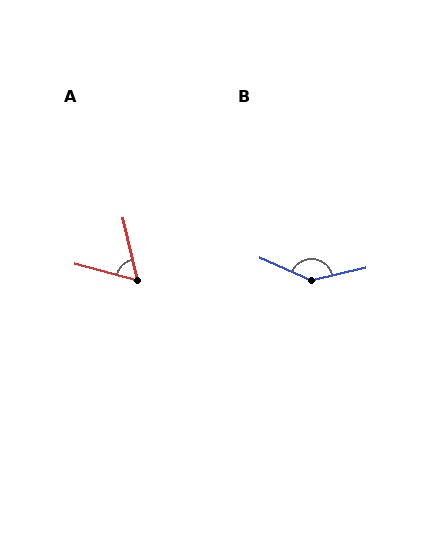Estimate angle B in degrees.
Approximately 143 degrees.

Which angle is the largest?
B, at approximately 143 degrees.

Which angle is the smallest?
A, at approximately 62 degrees.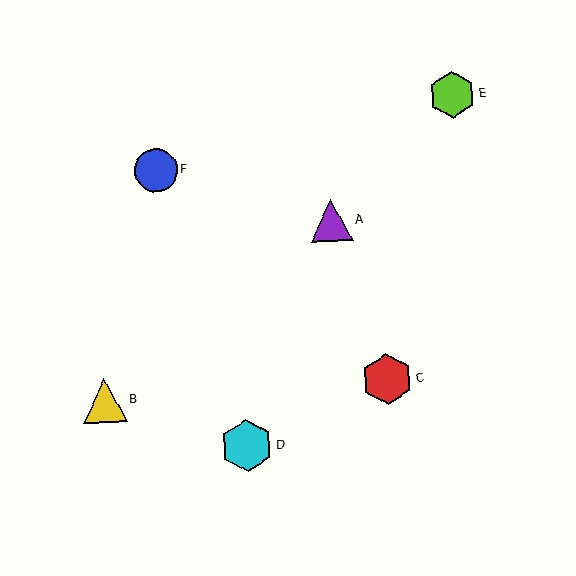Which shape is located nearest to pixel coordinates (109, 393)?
The yellow triangle (labeled B) at (105, 400) is nearest to that location.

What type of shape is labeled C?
Shape C is a red hexagon.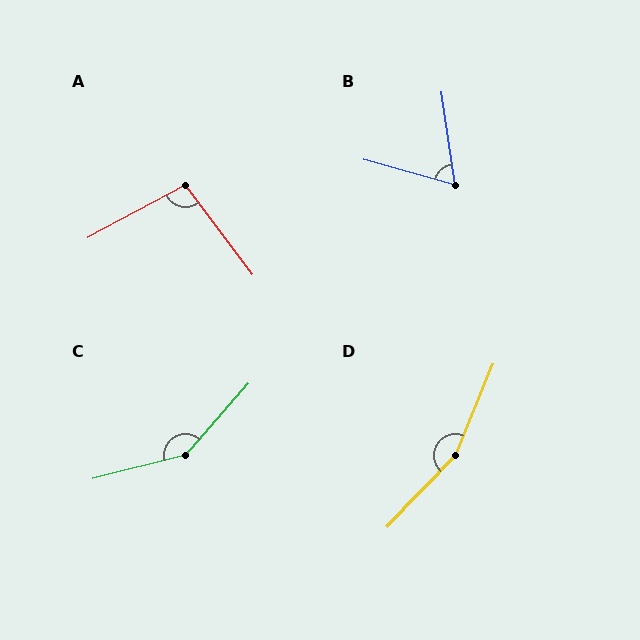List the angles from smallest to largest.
B (66°), A (99°), C (145°), D (159°).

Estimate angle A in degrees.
Approximately 99 degrees.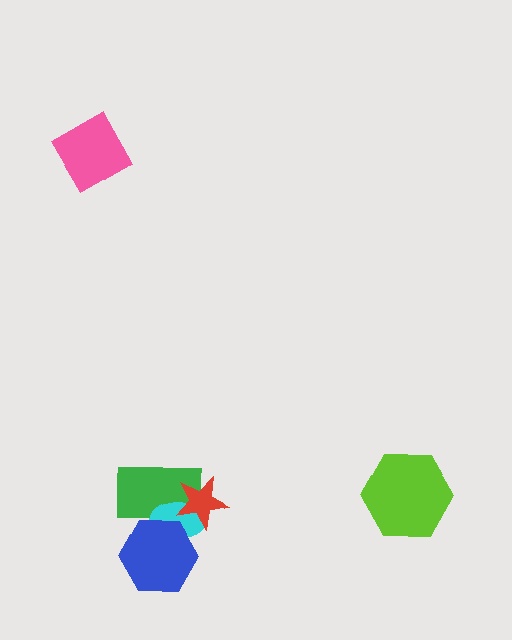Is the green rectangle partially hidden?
Yes, it is partially covered by another shape.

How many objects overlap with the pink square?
0 objects overlap with the pink square.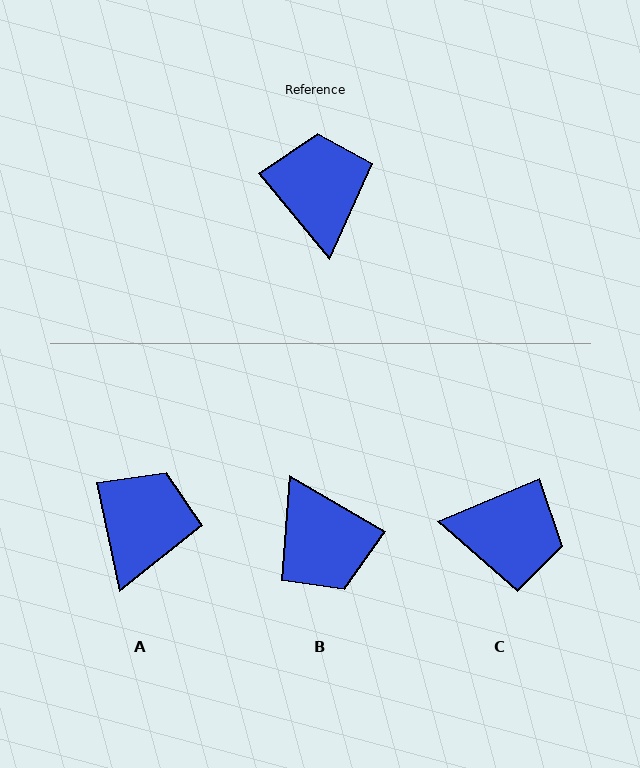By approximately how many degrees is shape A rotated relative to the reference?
Approximately 27 degrees clockwise.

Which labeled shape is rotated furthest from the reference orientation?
B, about 160 degrees away.